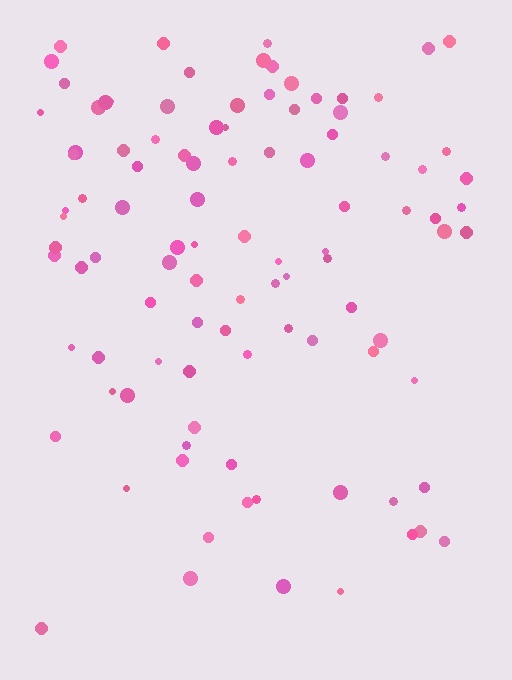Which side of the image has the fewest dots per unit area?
The bottom.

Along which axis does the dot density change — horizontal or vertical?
Vertical.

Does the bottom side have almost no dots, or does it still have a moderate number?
Still a moderate number, just noticeably fewer than the top.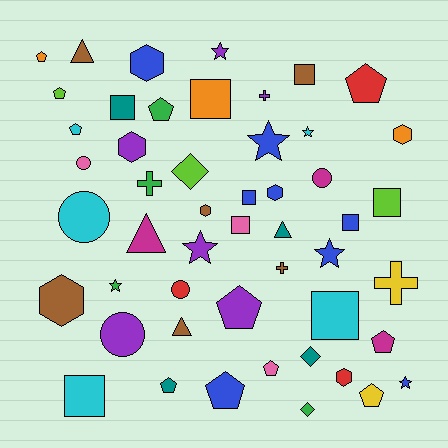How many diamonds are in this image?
There are 3 diamonds.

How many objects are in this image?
There are 50 objects.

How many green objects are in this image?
There are 4 green objects.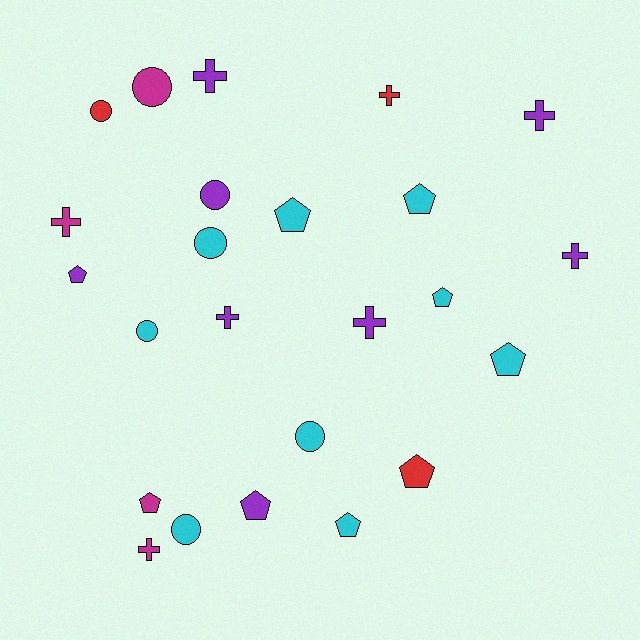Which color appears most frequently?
Cyan, with 9 objects.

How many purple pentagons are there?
There are 2 purple pentagons.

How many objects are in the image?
There are 24 objects.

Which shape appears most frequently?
Pentagon, with 9 objects.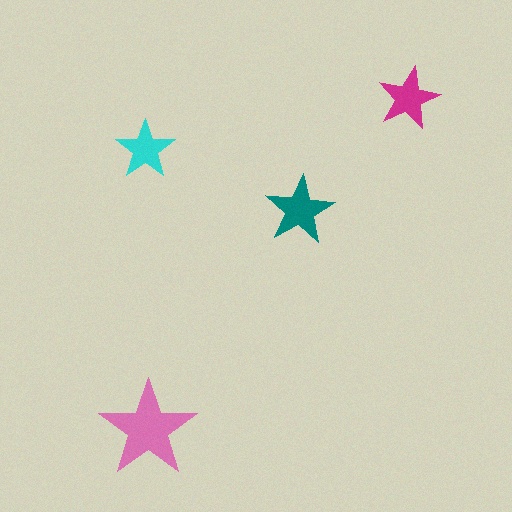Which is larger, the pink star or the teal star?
The pink one.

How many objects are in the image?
There are 4 objects in the image.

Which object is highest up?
The magenta star is topmost.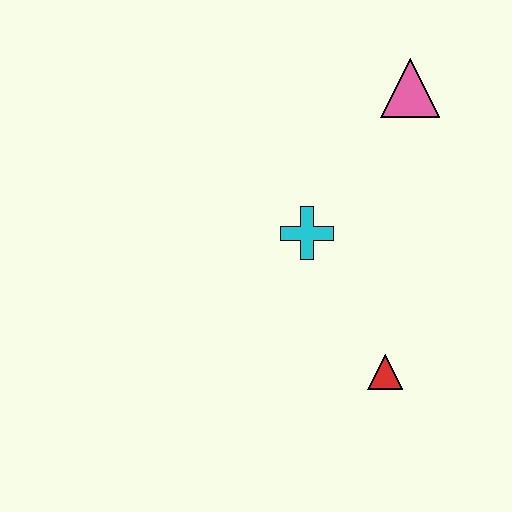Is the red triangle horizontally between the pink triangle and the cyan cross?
Yes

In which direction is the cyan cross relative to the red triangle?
The cyan cross is above the red triangle.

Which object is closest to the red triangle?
The cyan cross is closest to the red triangle.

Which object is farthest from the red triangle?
The pink triangle is farthest from the red triangle.